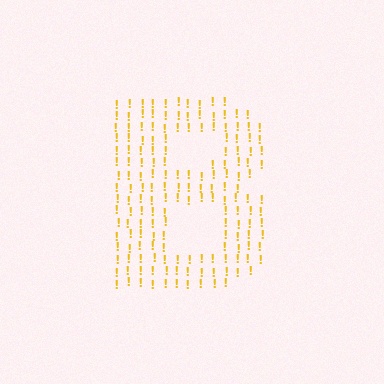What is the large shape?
The large shape is the letter B.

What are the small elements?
The small elements are exclamation marks.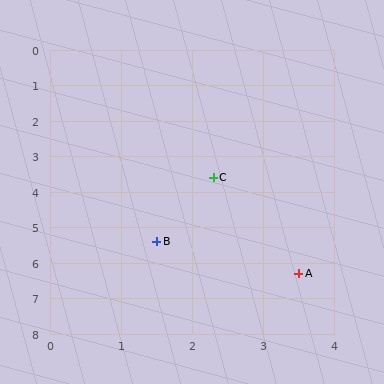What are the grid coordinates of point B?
Point B is at approximately (1.5, 5.4).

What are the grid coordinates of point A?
Point A is at approximately (3.5, 6.3).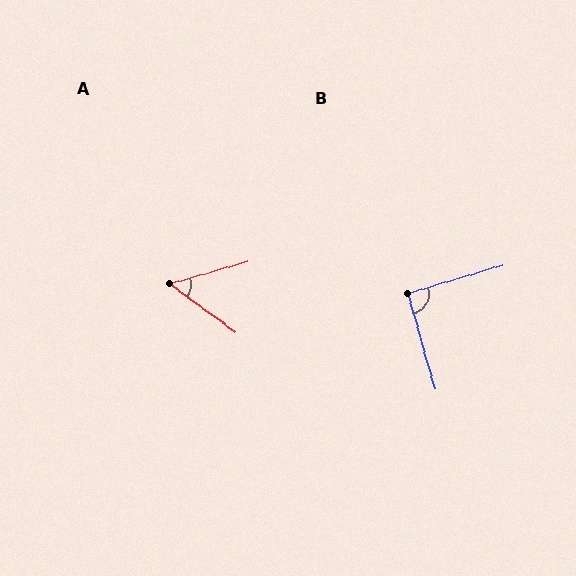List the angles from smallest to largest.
A (52°), B (90°).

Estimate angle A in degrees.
Approximately 52 degrees.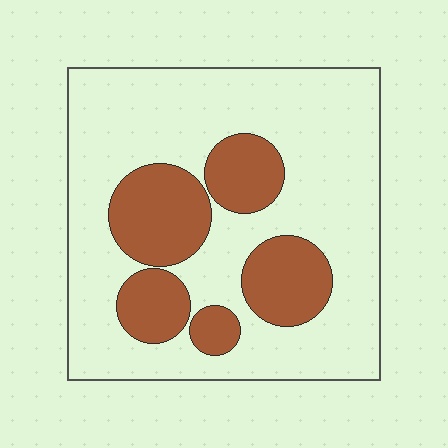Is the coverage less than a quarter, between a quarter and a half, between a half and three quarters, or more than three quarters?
Between a quarter and a half.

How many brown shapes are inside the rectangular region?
5.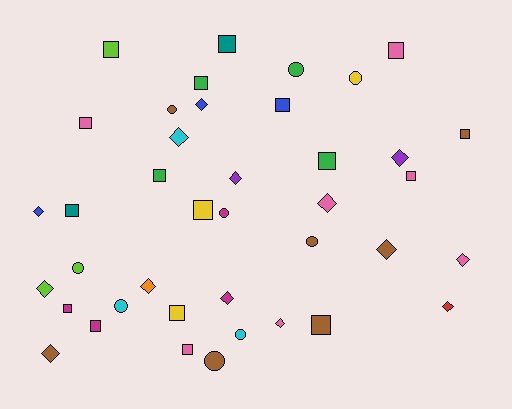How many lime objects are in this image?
There are 3 lime objects.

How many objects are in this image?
There are 40 objects.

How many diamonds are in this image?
There are 14 diamonds.